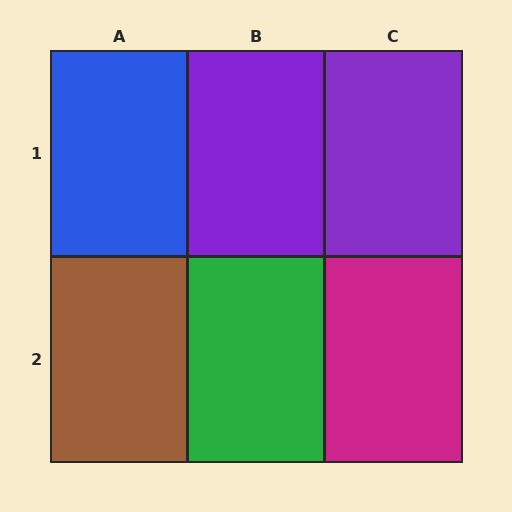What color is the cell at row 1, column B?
Purple.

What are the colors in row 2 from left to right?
Brown, green, magenta.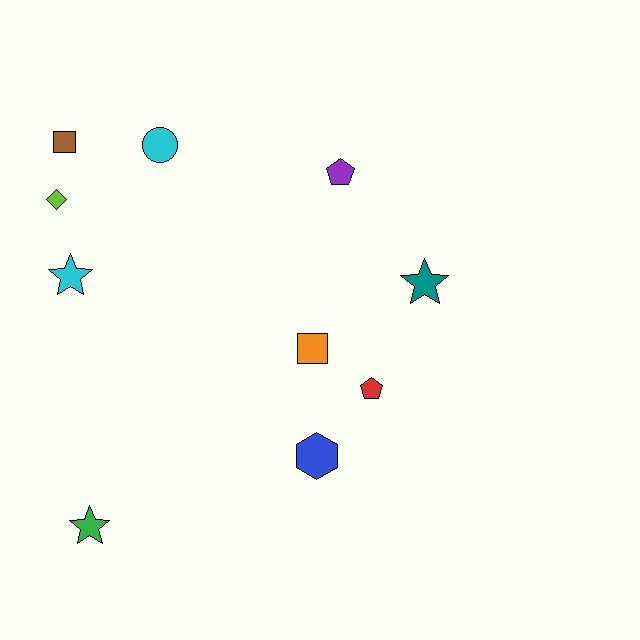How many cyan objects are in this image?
There are 2 cyan objects.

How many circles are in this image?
There is 1 circle.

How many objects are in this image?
There are 10 objects.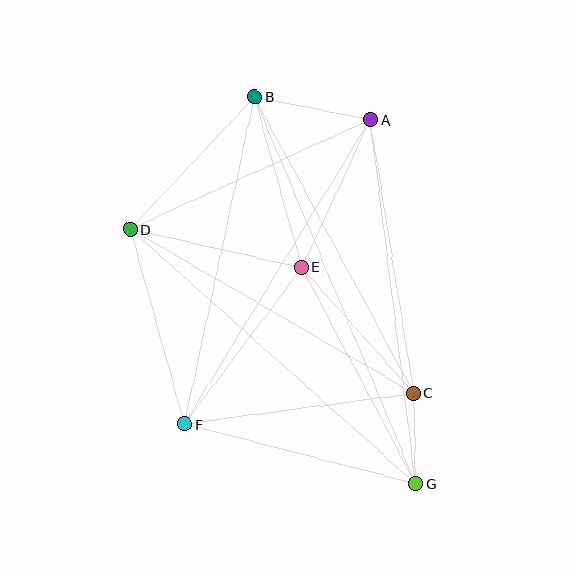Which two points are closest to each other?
Points C and G are closest to each other.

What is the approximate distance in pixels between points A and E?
The distance between A and E is approximately 163 pixels.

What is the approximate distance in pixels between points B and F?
The distance between B and F is approximately 335 pixels.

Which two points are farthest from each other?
Points B and G are farthest from each other.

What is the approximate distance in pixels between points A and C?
The distance between A and C is approximately 277 pixels.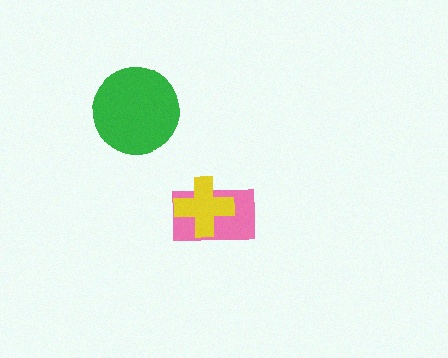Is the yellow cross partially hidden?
No, no other shape covers it.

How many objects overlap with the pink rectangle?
1 object overlaps with the pink rectangle.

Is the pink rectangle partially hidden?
Yes, it is partially covered by another shape.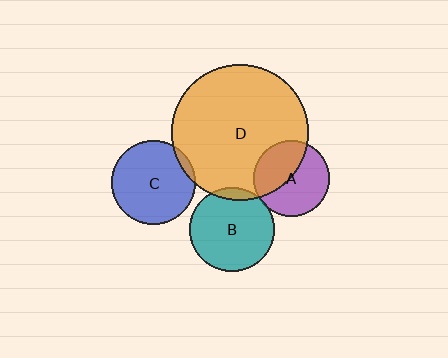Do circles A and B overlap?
Yes.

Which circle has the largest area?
Circle D (orange).